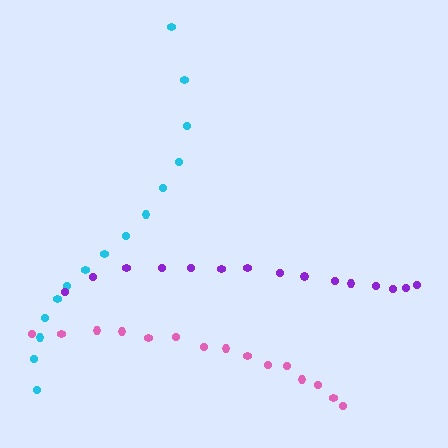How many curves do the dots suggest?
There are 3 distinct paths.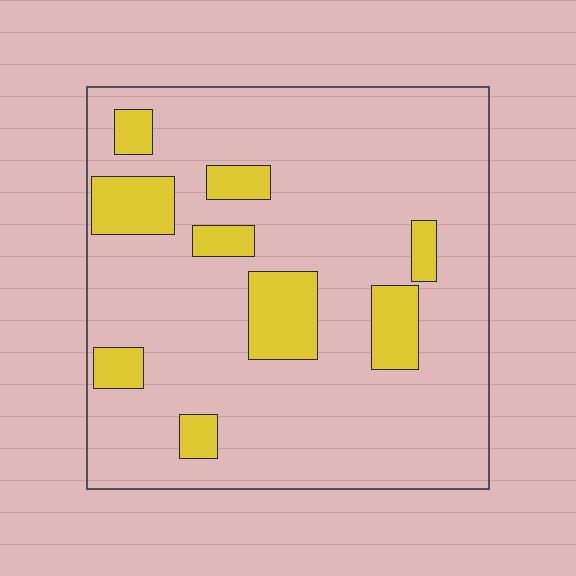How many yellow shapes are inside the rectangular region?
9.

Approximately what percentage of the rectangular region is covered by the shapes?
Approximately 15%.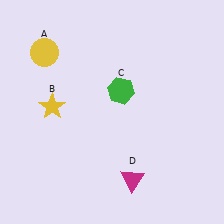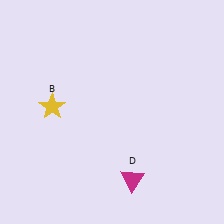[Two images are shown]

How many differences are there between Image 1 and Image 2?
There are 2 differences between the two images.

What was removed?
The yellow circle (A), the green hexagon (C) were removed in Image 2.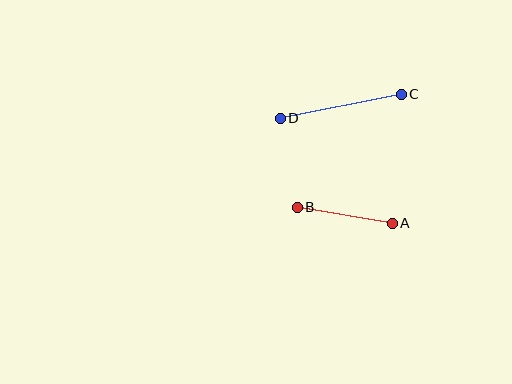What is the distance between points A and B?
The distance is approximately 96 pixels.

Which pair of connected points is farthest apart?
Points C and D are farthest apart.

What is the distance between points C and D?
The distance is approximately 124 pixels.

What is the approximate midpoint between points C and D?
The midpoint is at approximately (341, 106) pixels.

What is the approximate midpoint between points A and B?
The midpoint is at approximately (345, 215) pixels.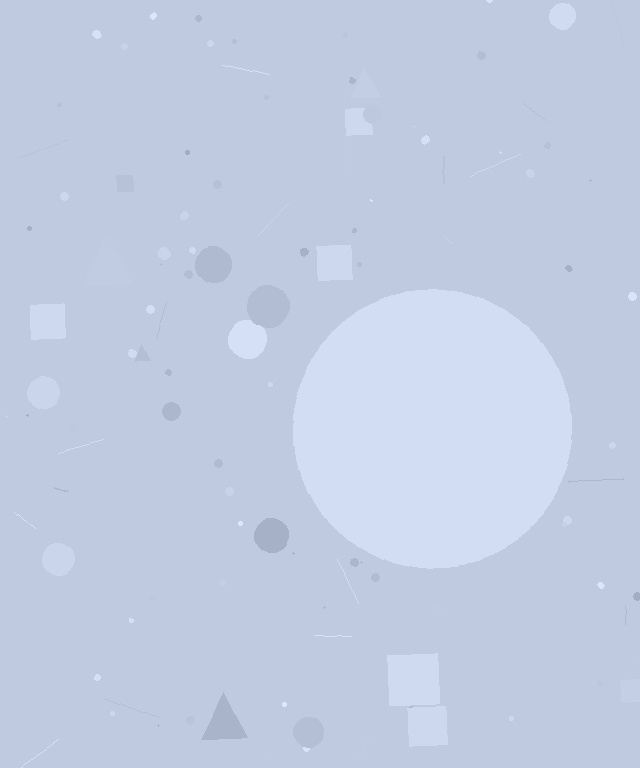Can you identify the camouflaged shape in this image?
The camouflaged shape is a circle.